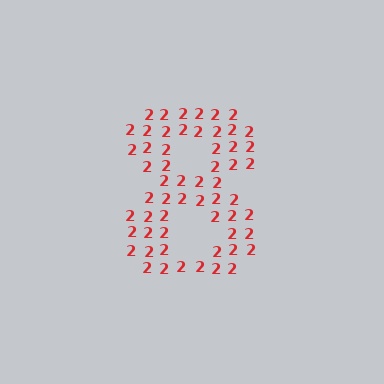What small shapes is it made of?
It is made of small digit 2's.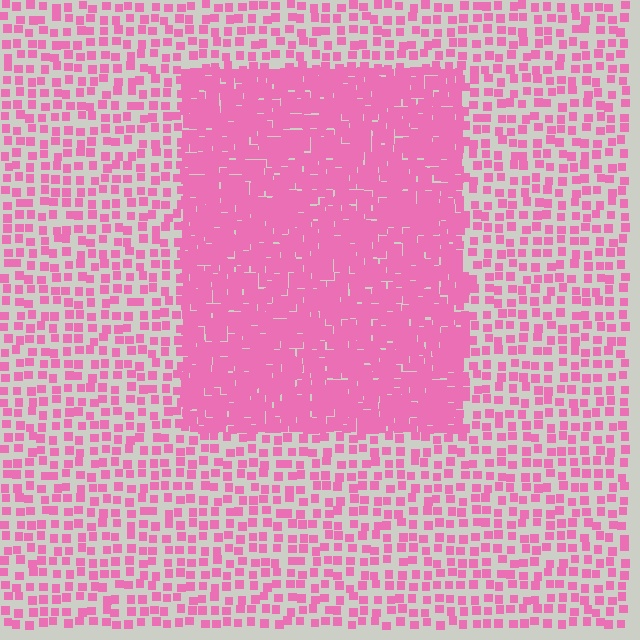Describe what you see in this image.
The image contains small pink elements arranged at two different densities. A rectangle-shaped region is visible where the elements are more densely packed than the surrounding area.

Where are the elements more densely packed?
The elements are more densely packed inside the rectangle boundary.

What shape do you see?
I see a rectangle.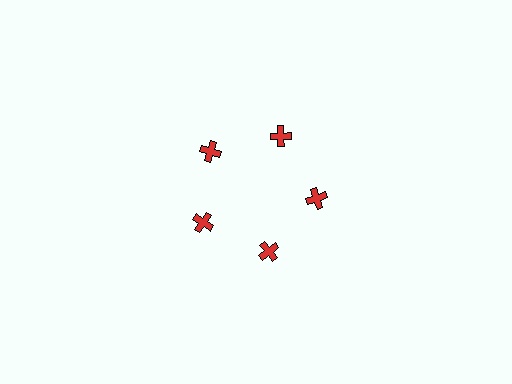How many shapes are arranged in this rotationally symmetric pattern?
There are 5 shapes, arranged in 5 groups of 1.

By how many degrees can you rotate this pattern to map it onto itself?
The pattern maps onto itself every 72 degrees of rotation.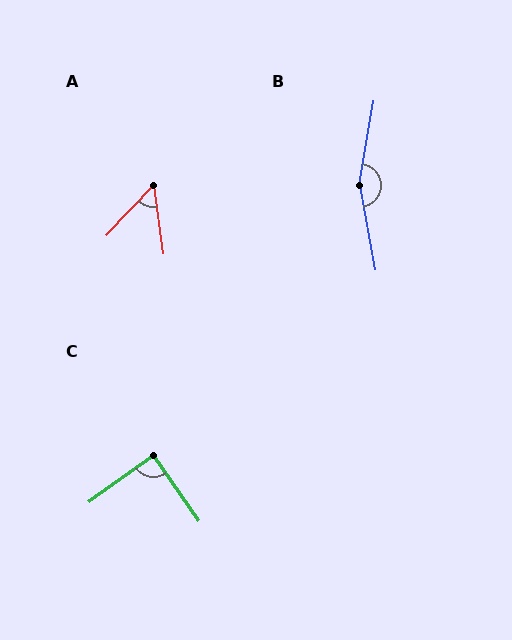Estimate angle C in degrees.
Approximately 89 degrees.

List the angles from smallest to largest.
A (51°), C (89°), B (160°).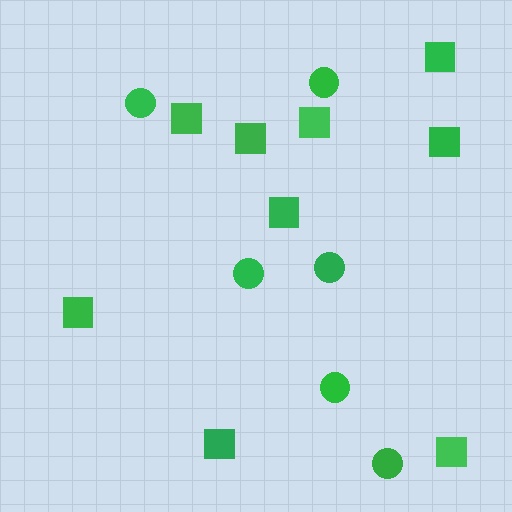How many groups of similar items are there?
There are 2 groups: one group of circles (6) and one group of squares (9).